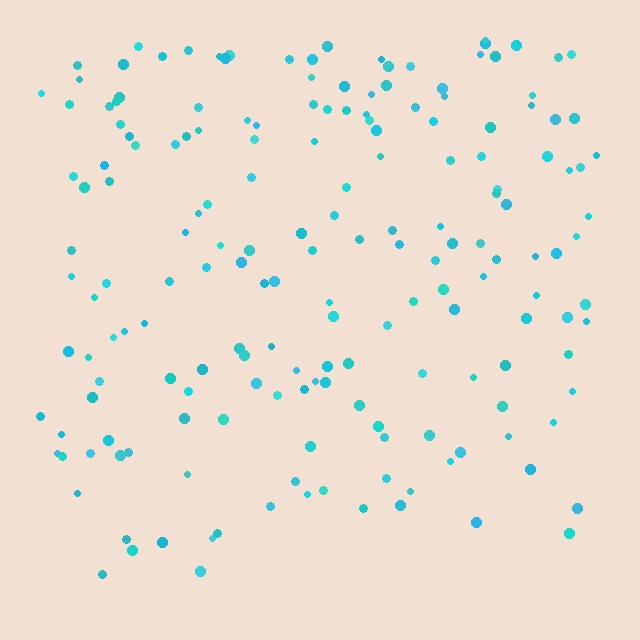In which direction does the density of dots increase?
From bottom to top, with the top side densest.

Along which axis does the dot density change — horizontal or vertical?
Vertical.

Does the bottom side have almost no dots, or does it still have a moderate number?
Still a moderate number, just noticeably fewer than the top.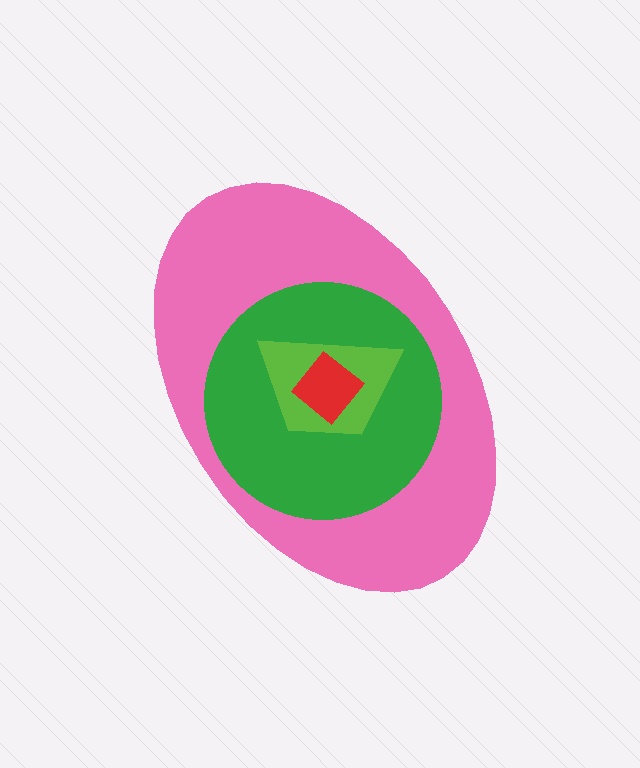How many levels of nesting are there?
4.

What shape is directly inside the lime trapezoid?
The red diamond.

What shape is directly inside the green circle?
The lime trapezoid.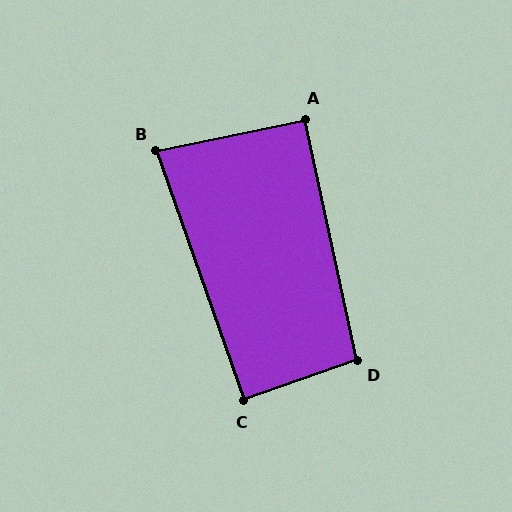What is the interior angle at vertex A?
Approximately 90 degrees (approximately right).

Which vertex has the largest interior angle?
D, at approximately 98 degrees.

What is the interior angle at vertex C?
Approximately 90 degrees (approximately right).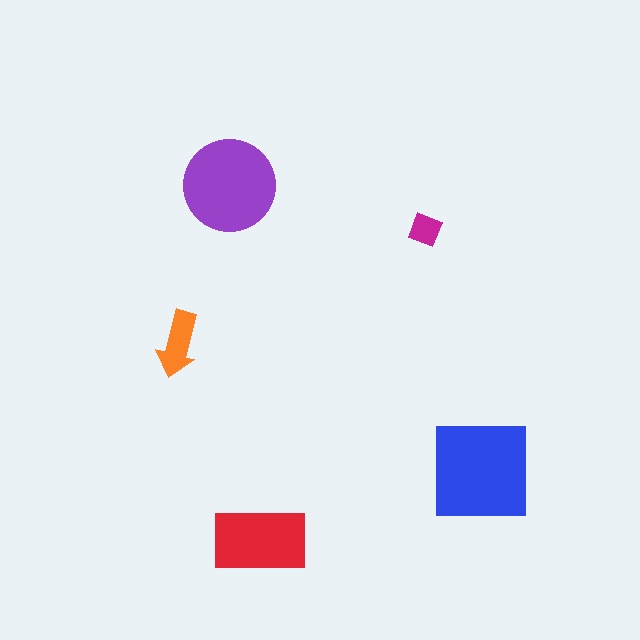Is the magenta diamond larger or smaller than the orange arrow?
Smaller.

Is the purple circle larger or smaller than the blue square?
Smaller.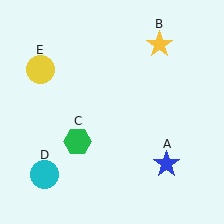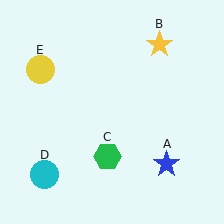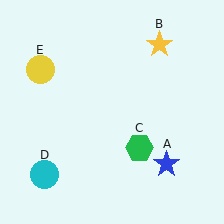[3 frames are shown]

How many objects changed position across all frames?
1 object changed position: green hexagon (object C).